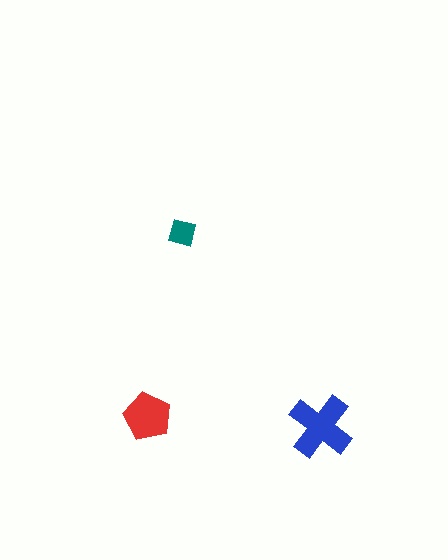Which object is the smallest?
The teal square.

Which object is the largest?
The blue cross.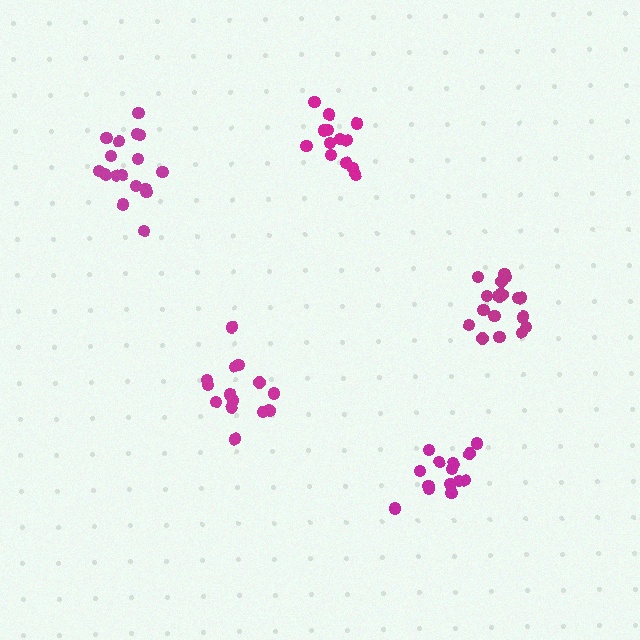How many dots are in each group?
Group 1: 17 dots, Group 2: 13 dots, Group 3: 14 dots, Group 4: 14 dots, Group 5: 19 dots (77 total).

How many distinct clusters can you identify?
There are 5 distinct clusters.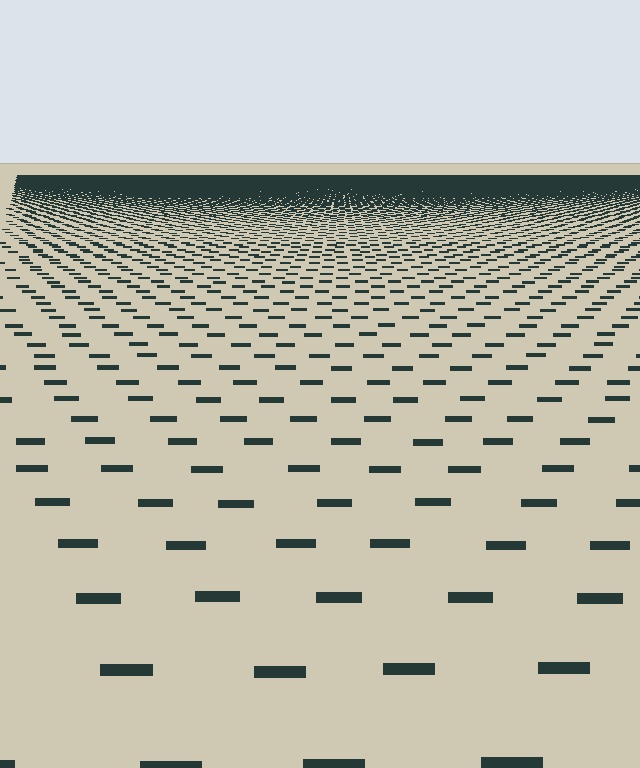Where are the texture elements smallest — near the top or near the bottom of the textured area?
Near the top.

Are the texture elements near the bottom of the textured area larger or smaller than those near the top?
Larger. Near the bottom, elements are closer to the viewer and appear at a bigger on-screen size.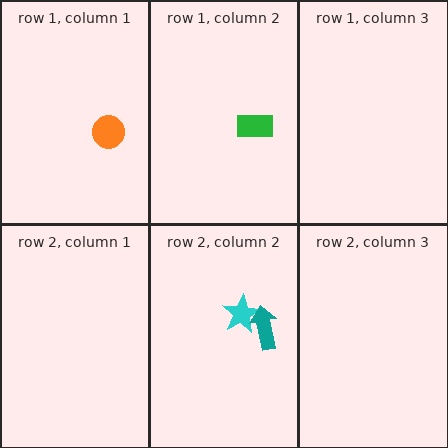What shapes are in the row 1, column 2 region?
The green rectangle.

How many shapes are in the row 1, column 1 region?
1.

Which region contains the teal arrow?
The row 2, column 2 region.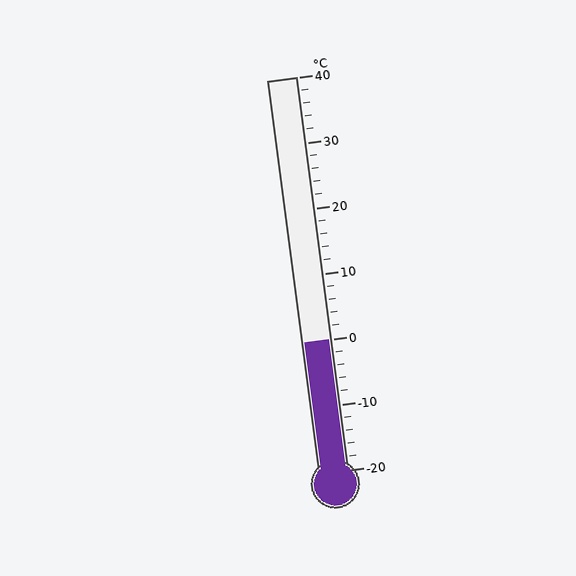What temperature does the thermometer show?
The thermometer shows approximately 0°C.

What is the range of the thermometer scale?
The thermometer scale ranges from -20°C to 40°C.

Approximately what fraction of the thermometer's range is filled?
The thermometer is filled to approximately 35% of its range.